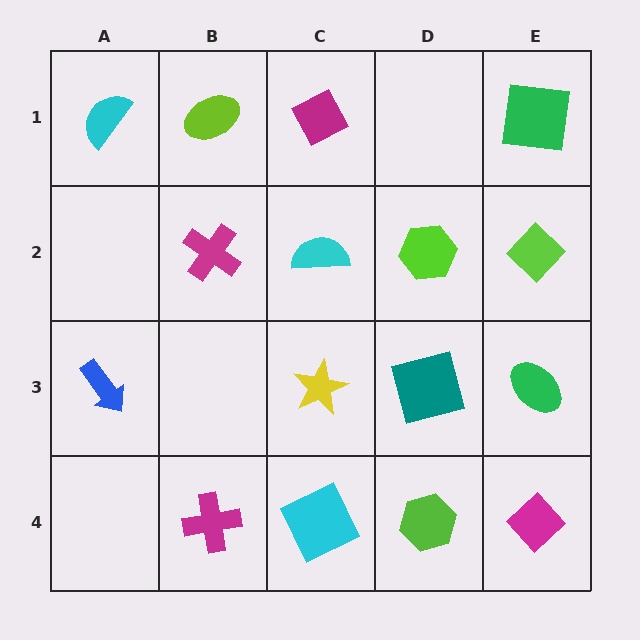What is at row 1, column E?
A green square.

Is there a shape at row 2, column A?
No, that cell is empty.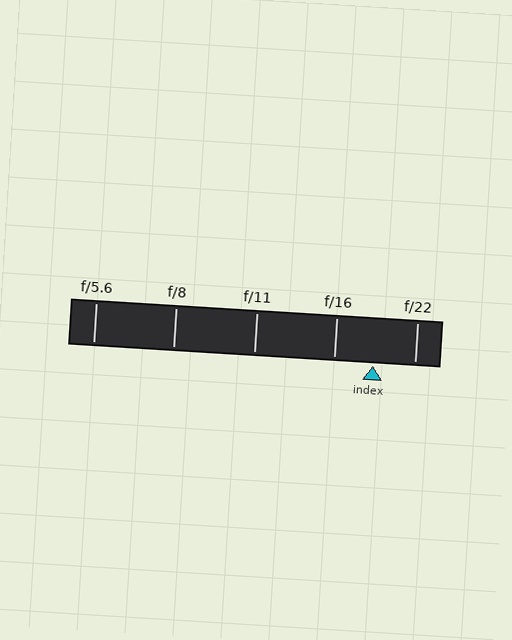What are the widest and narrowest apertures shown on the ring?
The widest aperture shown is f/5.6 and the narrowest is f/22.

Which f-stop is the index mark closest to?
The index mark is closest to f/16.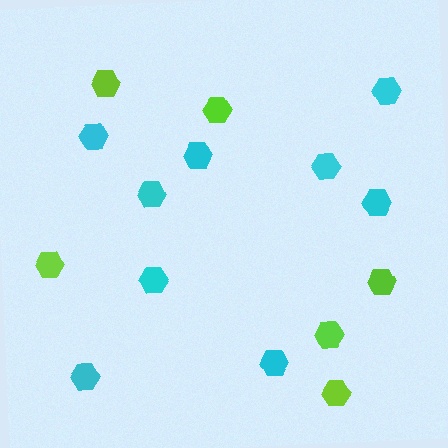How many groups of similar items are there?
There are 2 groups: one group of lime hexagons (6) and one group of cyan hexagons (9).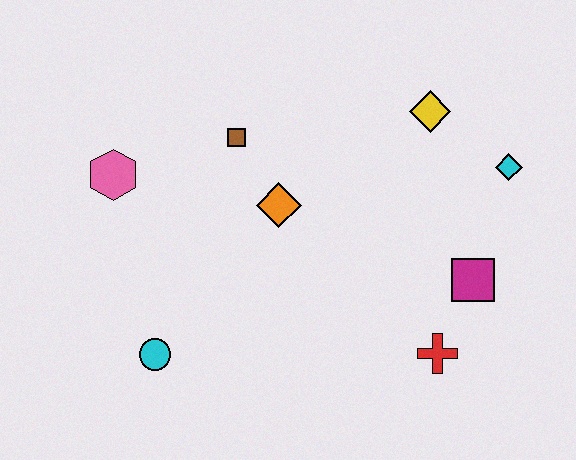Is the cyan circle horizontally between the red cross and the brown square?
No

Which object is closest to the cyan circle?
The pink hexagon is closest to the cyan circle.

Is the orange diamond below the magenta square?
No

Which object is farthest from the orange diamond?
The cyan diamond is farthest from the orange diamond.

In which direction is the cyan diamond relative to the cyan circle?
The cyan diamond is to the right of the cyan circle.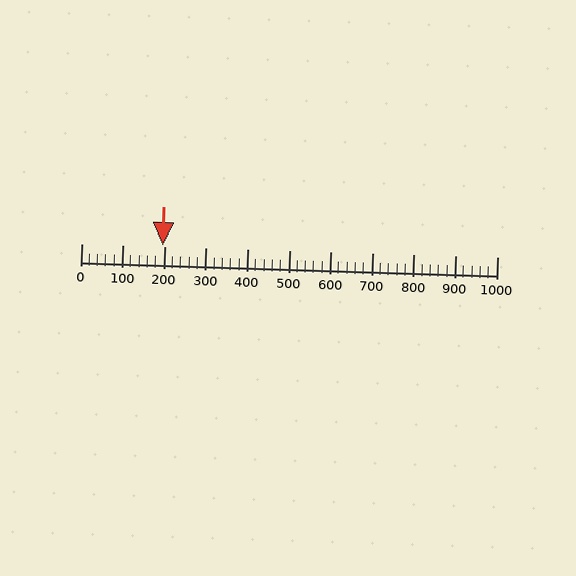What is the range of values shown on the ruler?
The ruler shows values from 0 to 1000.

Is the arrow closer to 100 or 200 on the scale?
The arrow is closer to 200.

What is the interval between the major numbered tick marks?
The major tick marks are spaced 100 units apart.